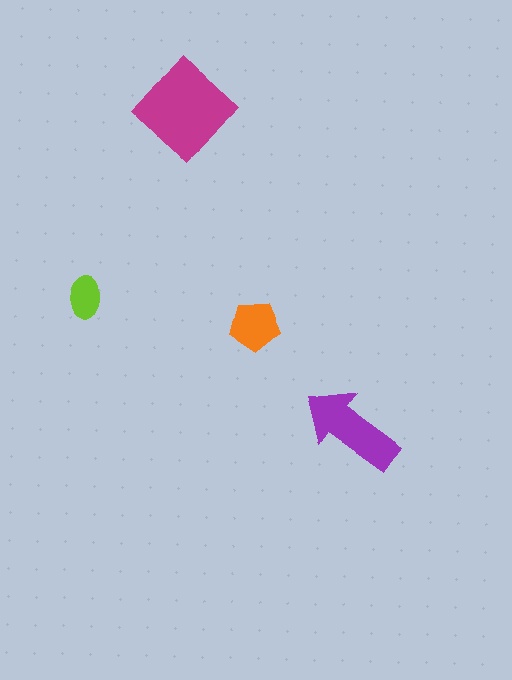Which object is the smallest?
The lime ellipse.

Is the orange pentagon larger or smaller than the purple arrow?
Smaller.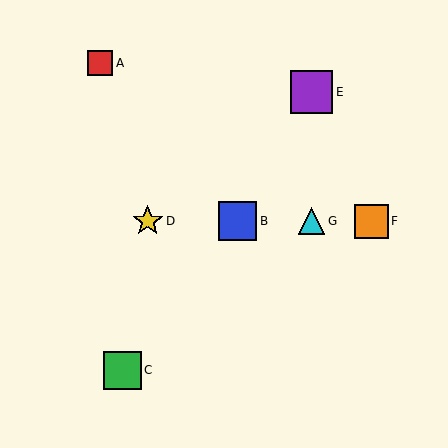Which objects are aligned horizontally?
Objects B, D, F, G are aligned horizontally.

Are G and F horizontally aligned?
Yes, both are at y≈221.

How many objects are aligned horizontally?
4 objects (B, D, F, G) are aligned horizontally.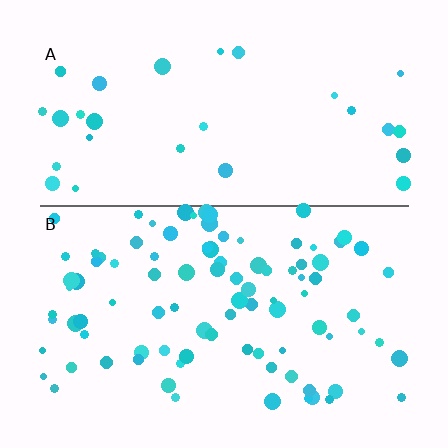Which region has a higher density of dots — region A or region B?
B (the bottom).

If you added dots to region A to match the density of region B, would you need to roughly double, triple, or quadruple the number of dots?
Approximately triple.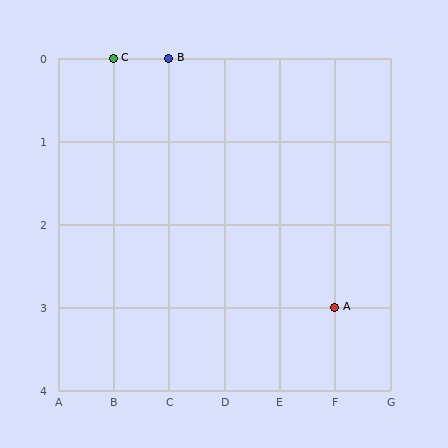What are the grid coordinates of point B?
Point B is at grid coordinates (C, 0).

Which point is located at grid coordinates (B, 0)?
Point C is at (B, 0).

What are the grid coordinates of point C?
Point C is at grid coordinates (B, 0).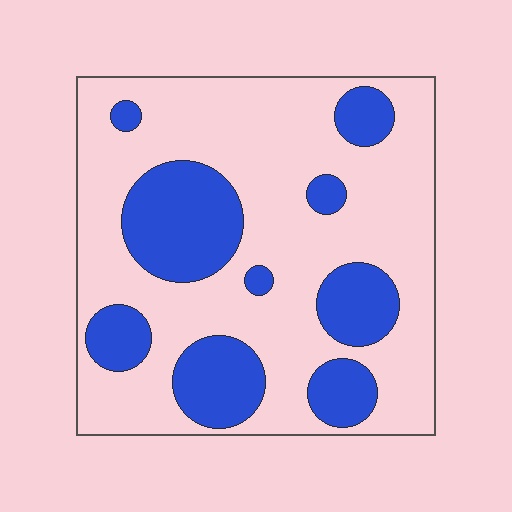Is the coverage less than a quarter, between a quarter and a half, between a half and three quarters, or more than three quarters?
Between a quarter and a half.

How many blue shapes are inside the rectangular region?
9.